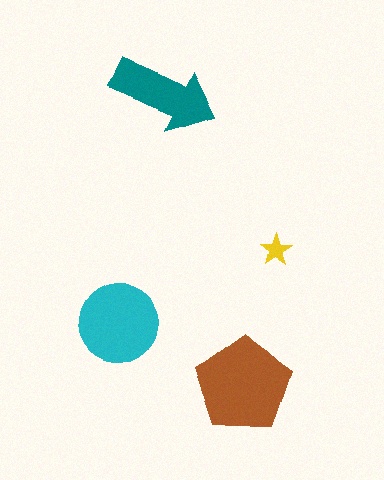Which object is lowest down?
The brown pentagon is bottommost.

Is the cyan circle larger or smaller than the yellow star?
Larger.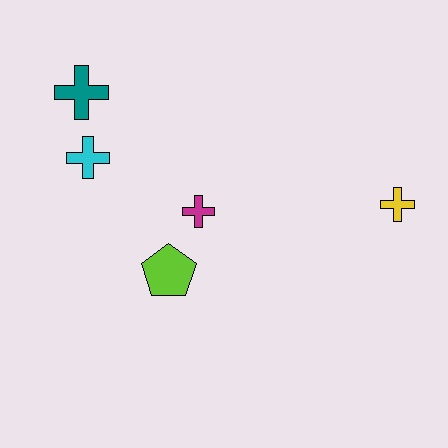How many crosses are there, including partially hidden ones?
There are 4 crosses.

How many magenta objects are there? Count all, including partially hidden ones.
There is 1 magenta object.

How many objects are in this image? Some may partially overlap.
There are 5 objects.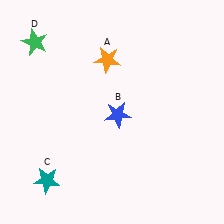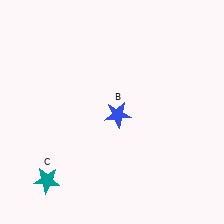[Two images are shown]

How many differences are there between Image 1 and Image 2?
There are 2 differences between the two images.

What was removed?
The orange star (A), the green star (D) were removed in Image 2.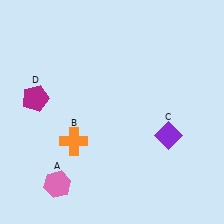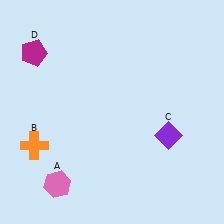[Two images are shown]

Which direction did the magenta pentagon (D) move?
The magenta pentagon (D) moved up.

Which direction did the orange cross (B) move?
The orange cross (B) moved left.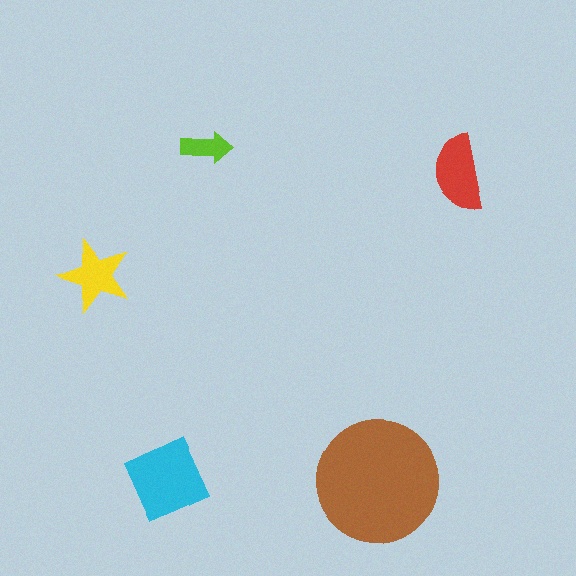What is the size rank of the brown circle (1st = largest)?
1st.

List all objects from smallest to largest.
The lime arrow, the yellow star, the red semicircle, the cyan square, the brown circle.